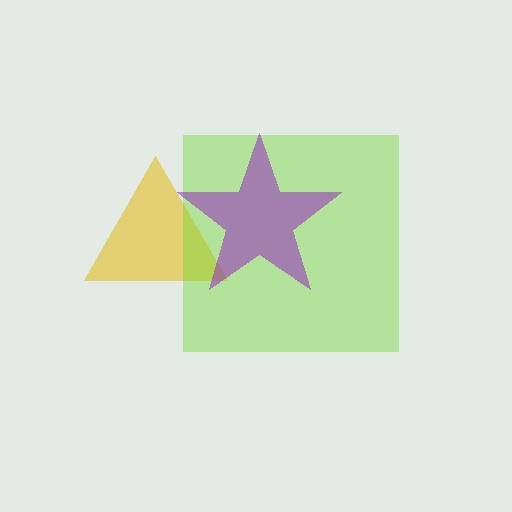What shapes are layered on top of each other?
The layered shapes are: a yellow triangle, a lime square, a purple star.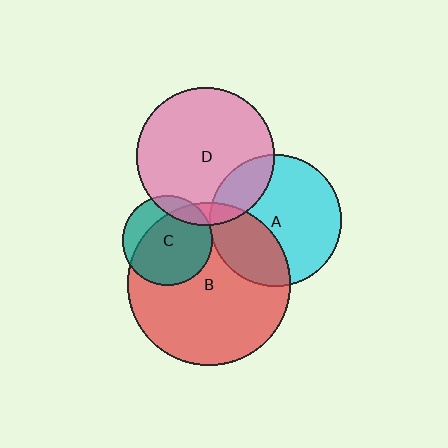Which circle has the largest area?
Circle B (red).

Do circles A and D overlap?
Yes.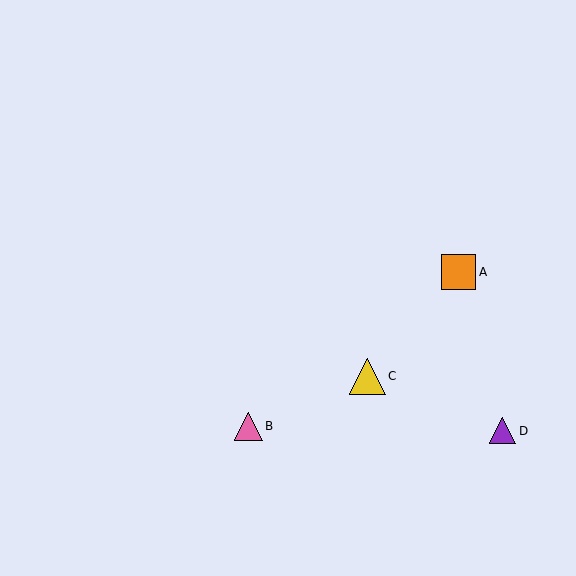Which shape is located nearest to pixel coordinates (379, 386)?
The yellow triangle (labeled C) at (367, 376) is nearest to that location.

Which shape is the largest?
The yellow triangle (labeled C) is the largest.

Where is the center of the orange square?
The center of the orange square is at (459, 272).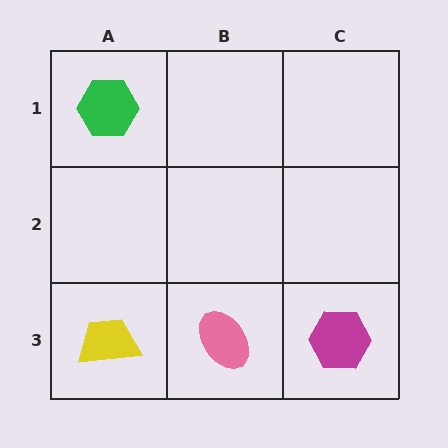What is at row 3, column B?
A pink ellipse.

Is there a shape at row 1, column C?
No, that cell is empty.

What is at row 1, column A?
A green hexagon.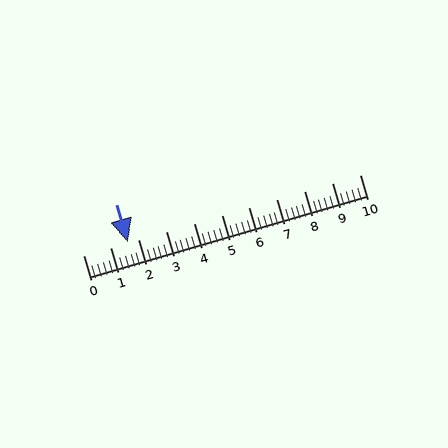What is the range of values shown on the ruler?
The ruler shows values from 0 to 10.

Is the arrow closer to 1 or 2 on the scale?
The arrow is closer to 2.